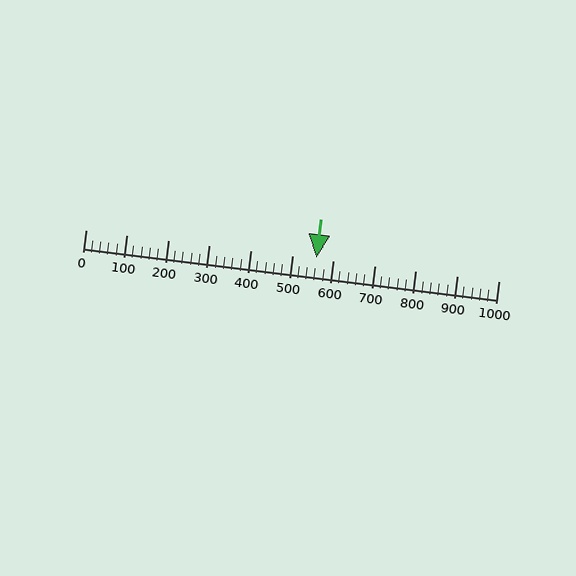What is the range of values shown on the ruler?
The ruler shows values from 0 to 1000.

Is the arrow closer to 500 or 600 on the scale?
The arrow is closer to 600.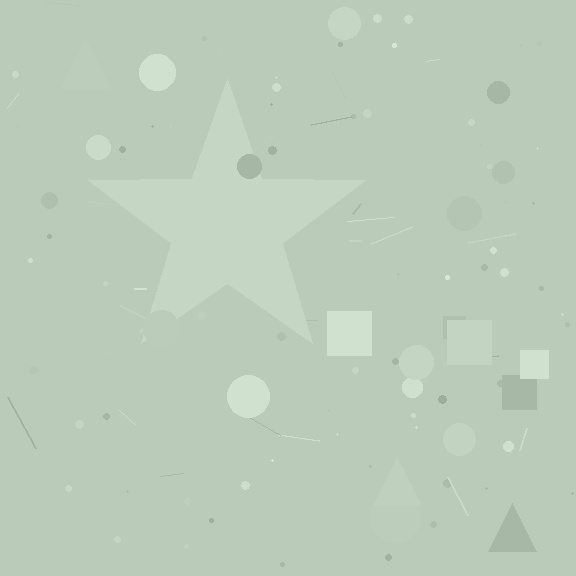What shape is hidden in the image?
A star is hidden in the image.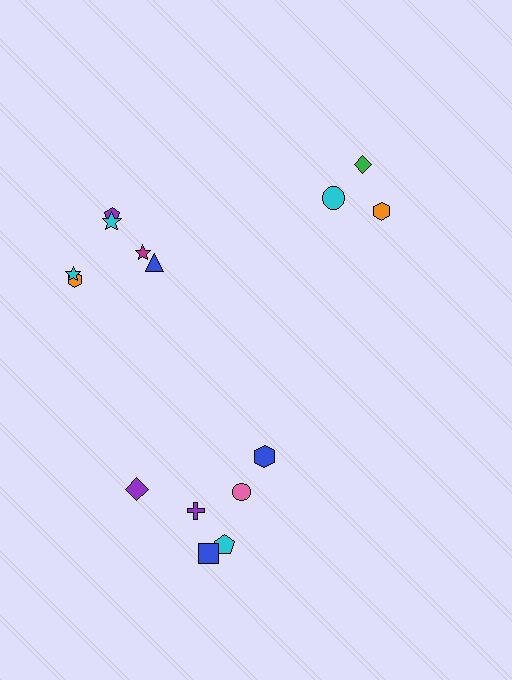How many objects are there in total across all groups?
There are 15 objects.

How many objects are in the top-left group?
There are 6 objects.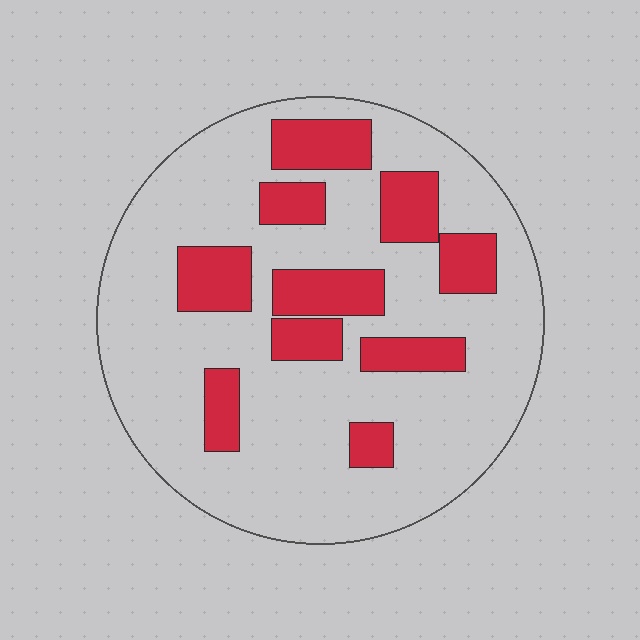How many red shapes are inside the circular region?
10.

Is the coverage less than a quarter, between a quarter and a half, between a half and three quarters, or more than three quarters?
Less than a quarter.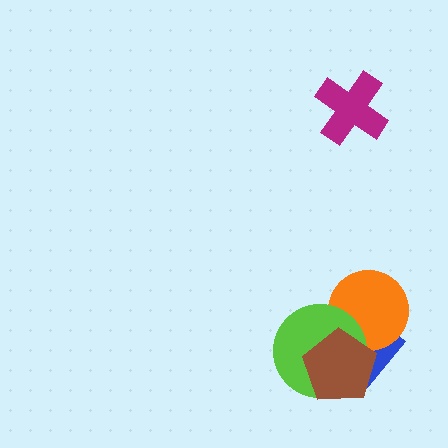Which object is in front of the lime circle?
The brown pentagon is in front of the lime circle.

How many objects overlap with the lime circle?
3 objects overlap with the lime circle.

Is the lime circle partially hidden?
Yes, it is partially covered by another shape.